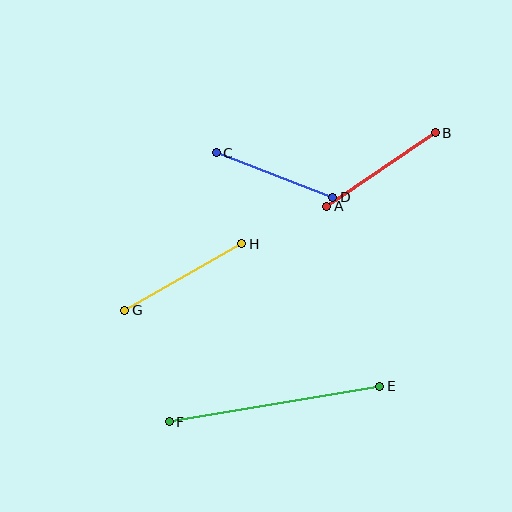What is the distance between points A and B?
The distance is approximately 131 pixels.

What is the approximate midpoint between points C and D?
The midpoint is at approximately (274, 175) pixels.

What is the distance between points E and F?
The distance is approximately 213 pixels.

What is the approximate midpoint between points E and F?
The midpoint is at approximately (274, 404) pixels.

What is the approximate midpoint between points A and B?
The midpoint is at approximately (381, 169) pixels.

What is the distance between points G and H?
The distance is approximately 134 pixels.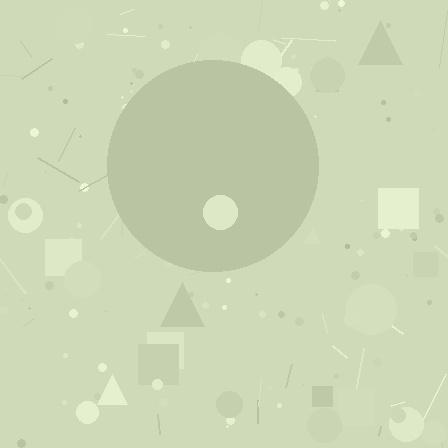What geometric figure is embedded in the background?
A circle is embedded in the background.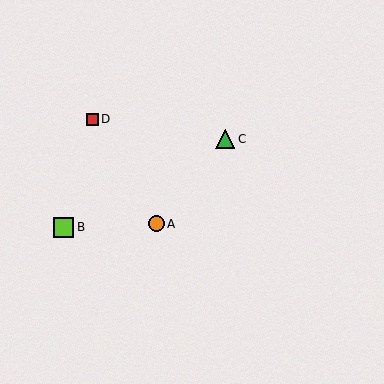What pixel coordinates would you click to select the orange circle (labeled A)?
Click at (157, 224) to select the orange circle A.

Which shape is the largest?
The lime square (labeled B) is the largest.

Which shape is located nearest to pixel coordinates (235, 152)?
The green triangle (labeled C) at (225, 139) is nearest to that location.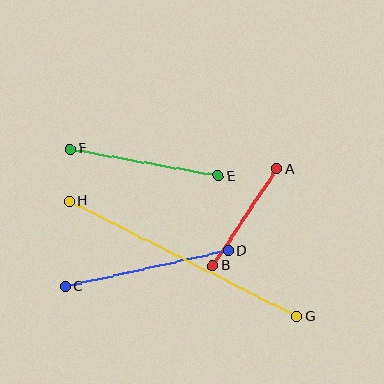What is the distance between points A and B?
The distance is approximately 116 pixels.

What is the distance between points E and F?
The distance is approximately 150 pixels.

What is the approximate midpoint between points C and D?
The midpoint is at approximately (147, 269) pixels.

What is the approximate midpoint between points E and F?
The midpoint is at approximately (144, 163) pixels.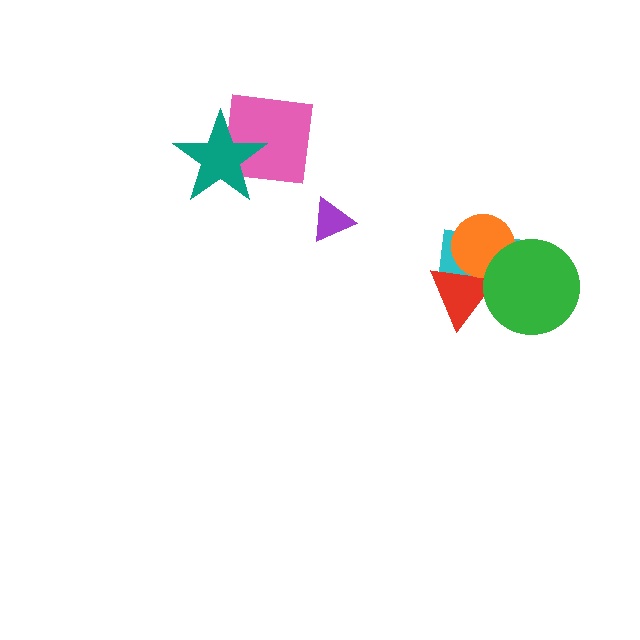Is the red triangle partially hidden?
Yes, it is partially covered by another shape.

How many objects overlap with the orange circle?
3 objects overlap with the orange circle.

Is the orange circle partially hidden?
Yes, it is partially covered by another shape.